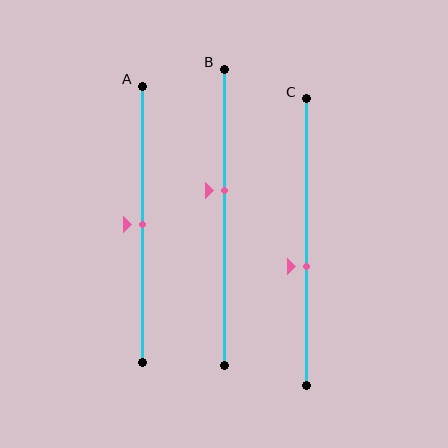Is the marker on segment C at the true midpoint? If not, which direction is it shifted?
No, the marker on segment C is shifted downward by about 8% of the segment length.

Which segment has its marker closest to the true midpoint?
Segment A has its marker closest to the true midpoint.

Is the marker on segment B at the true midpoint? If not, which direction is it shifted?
No, the marker on segment B is shifted upward by about 9% of the segment length.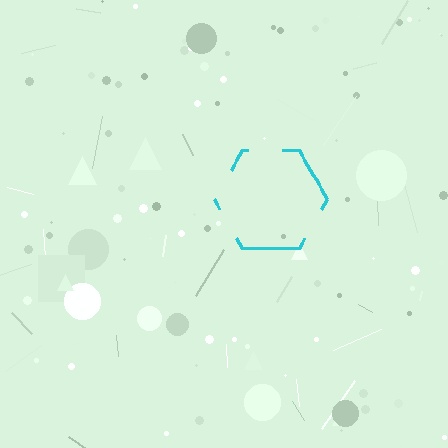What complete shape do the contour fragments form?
The contour fragments form a hexagon.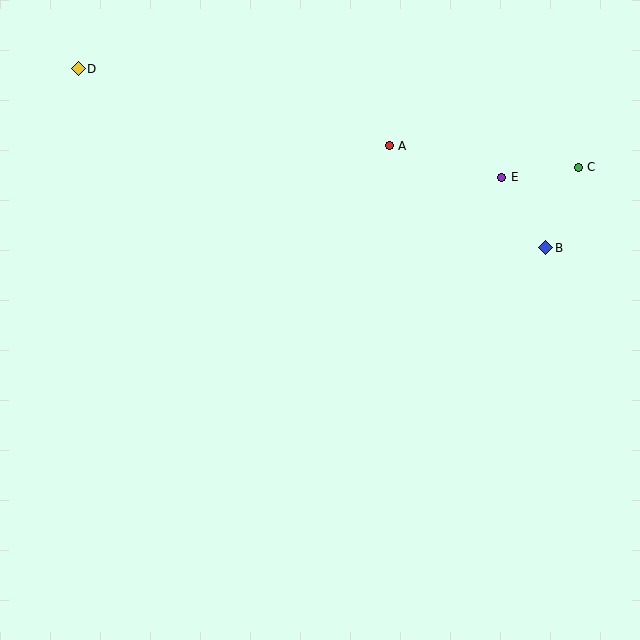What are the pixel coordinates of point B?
Point B is at (546, 248).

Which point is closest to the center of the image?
Point A at (389, 146) is closest to the center.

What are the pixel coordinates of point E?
Point E is at (502, 177).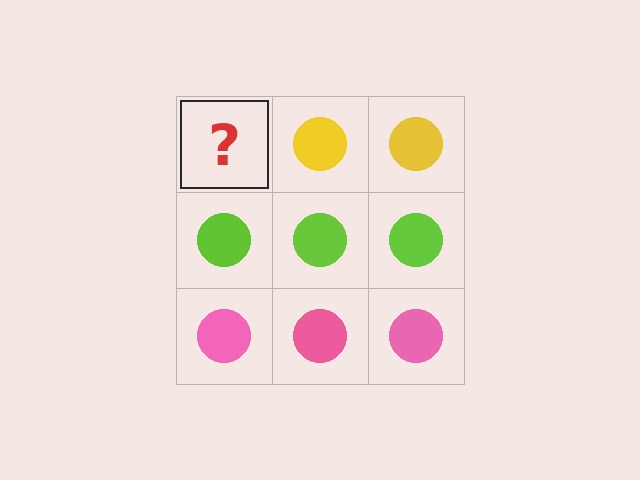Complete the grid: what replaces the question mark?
The question mark should be replaced with a yellow circle.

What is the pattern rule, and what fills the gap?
The rule is that each row has a consistent color. The gap should be filled with a yellow circle.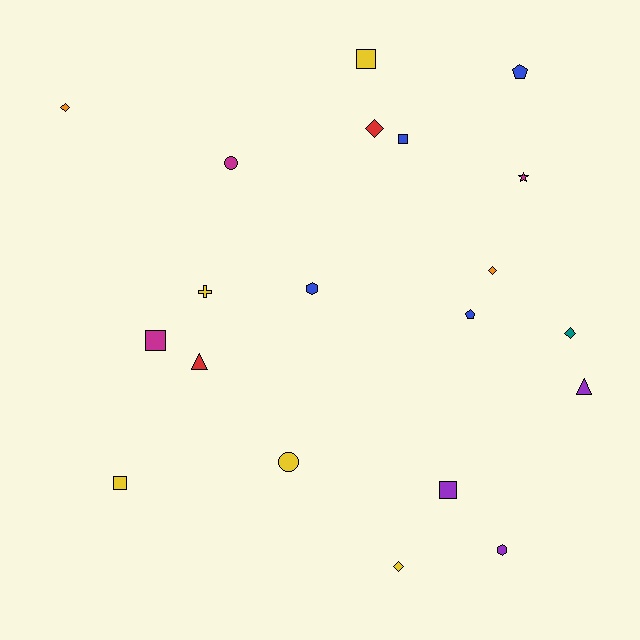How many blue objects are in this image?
There are 4 blue objects.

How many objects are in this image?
There are 20 objects.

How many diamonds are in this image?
There are 5 diamonds.